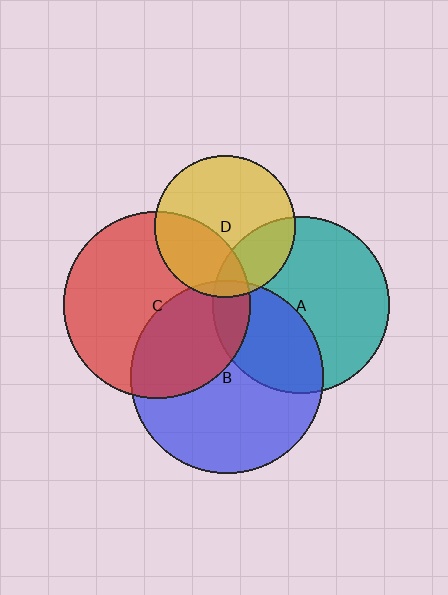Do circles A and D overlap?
Yes.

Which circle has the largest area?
Circle B (blue).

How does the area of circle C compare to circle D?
Approximately 1.7 times.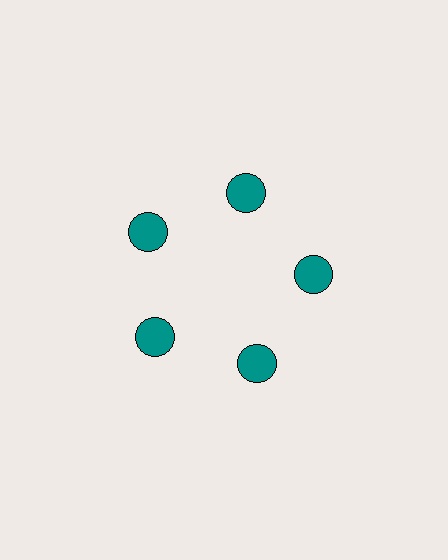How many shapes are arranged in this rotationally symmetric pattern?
There are 5 shapes, arranged in 5 groups of 1.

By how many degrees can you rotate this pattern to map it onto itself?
The pattern maps onto itself every 72 degrees of rotation.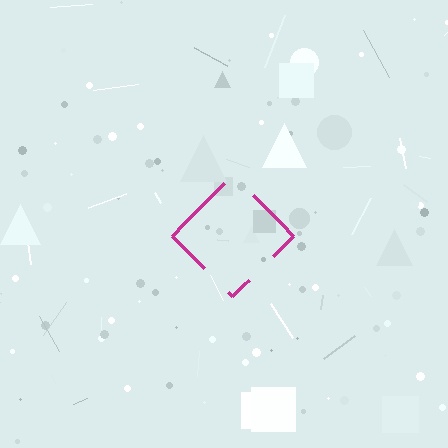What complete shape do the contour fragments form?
The contour fragments form a diamond.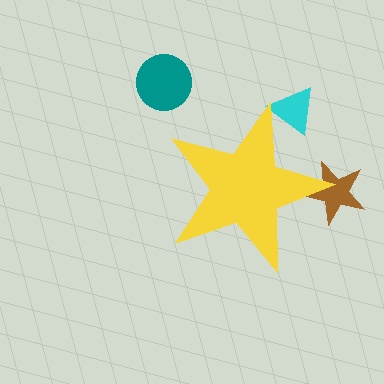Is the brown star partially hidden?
Yes, the brown star is partially hidden behind the yellow star.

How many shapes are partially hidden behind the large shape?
2 shapes are partially hidden.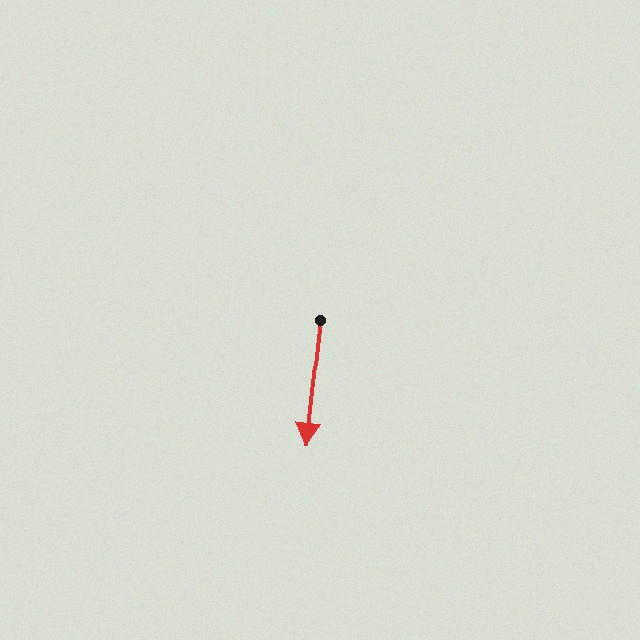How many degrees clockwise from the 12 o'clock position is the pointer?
Approximately 186 degrees.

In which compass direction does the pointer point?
South.